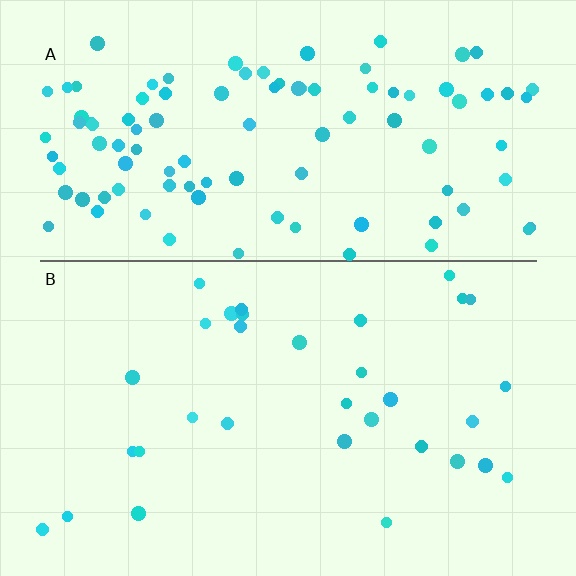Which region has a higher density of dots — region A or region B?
A (the top).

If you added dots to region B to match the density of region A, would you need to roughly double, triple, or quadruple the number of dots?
Approximately triple.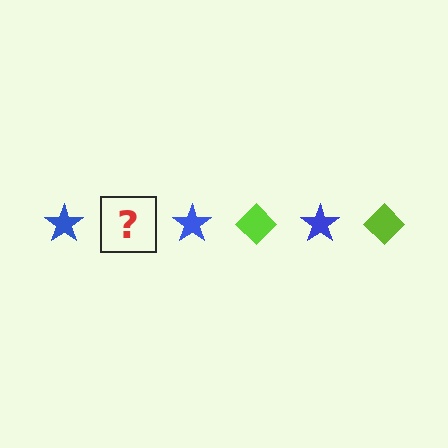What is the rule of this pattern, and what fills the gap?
The rule is that the pattern alternates between blue star and lime diamond. The gap should be filled with a lime diamond.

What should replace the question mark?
The question mark should be replaced with a lime diamond.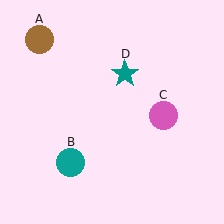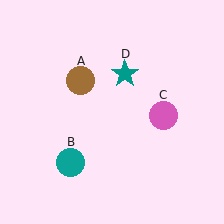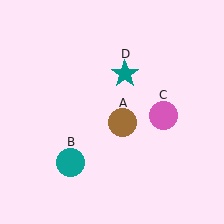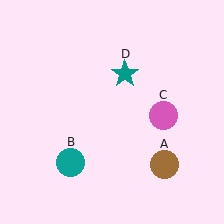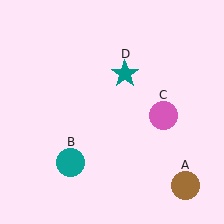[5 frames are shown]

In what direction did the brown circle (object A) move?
The brown circle (object A) moved down and to the right.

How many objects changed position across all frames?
1 object changed position: brown circle (object A).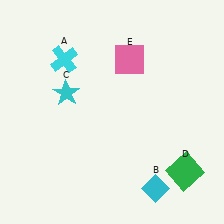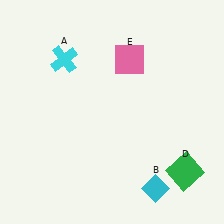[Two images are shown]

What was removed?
The cyan star (C) was removed in Image 2.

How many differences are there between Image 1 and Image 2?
There is 1 difference between the two images.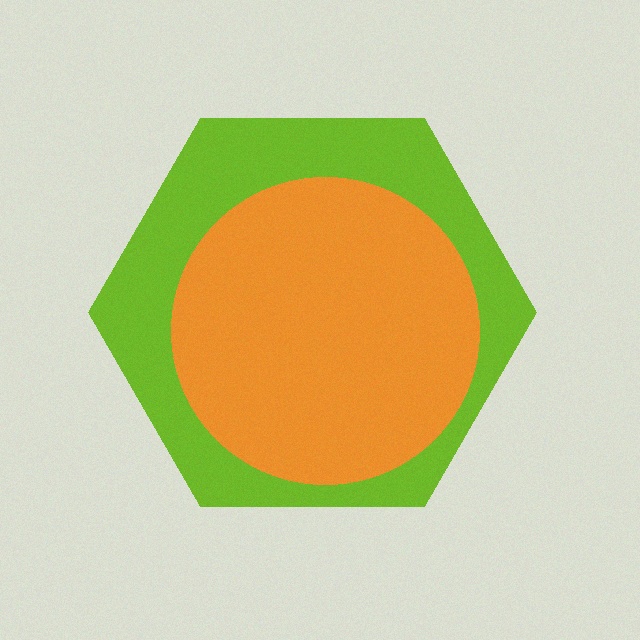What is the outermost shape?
The lime hexagon.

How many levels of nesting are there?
2.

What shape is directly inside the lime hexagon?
The orange circle.